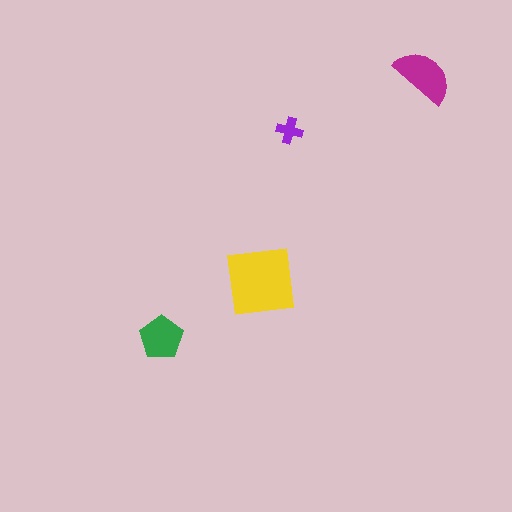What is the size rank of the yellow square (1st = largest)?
1st.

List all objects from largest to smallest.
The yellow square, the magenta semicircle, the green pentagon, the purple cross.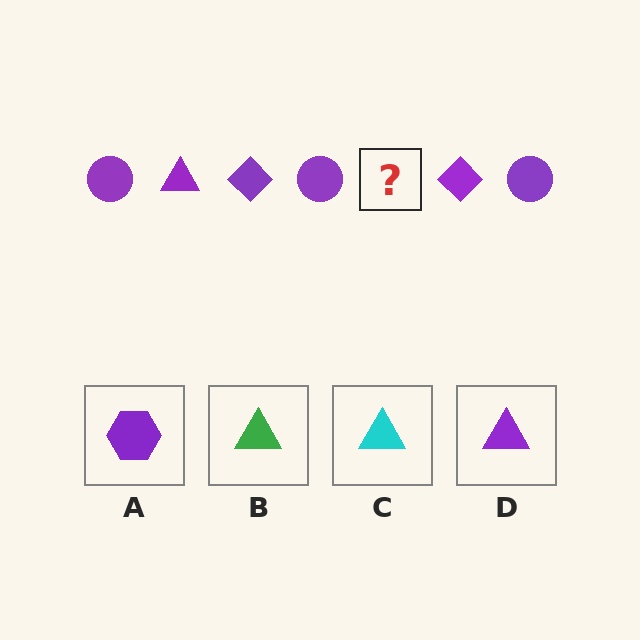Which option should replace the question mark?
Option D.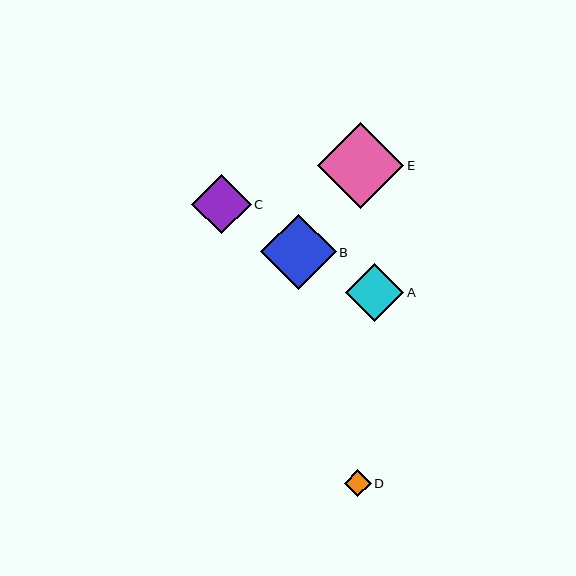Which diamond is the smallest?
Diamond D is the smallest with a size of approximately 27 pixels.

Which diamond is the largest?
Diamond E is the largest with a size of approximately 86 pixels.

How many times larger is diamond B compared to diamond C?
Diamond B is approximately 1.3 times the size of diamond C.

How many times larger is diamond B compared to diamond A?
Diamond B is approximately 1.3 times the size of diamond A.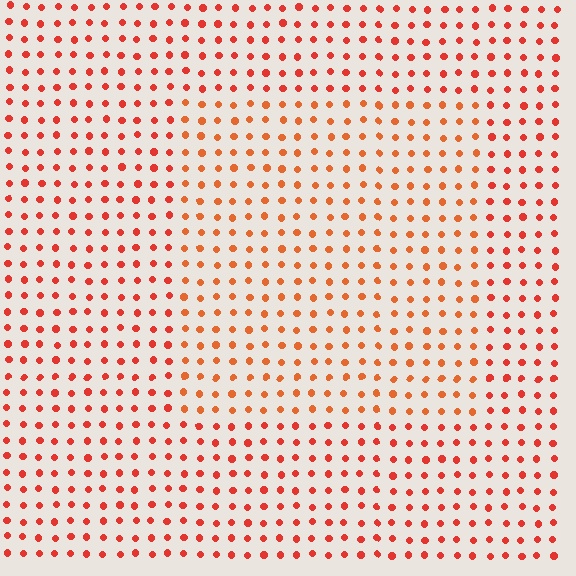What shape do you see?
I see a rectangle.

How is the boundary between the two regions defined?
The boundary is defined purely by a slight shift in hue (about 17 degrees). Spacing, size, and orientation are identical on both sides.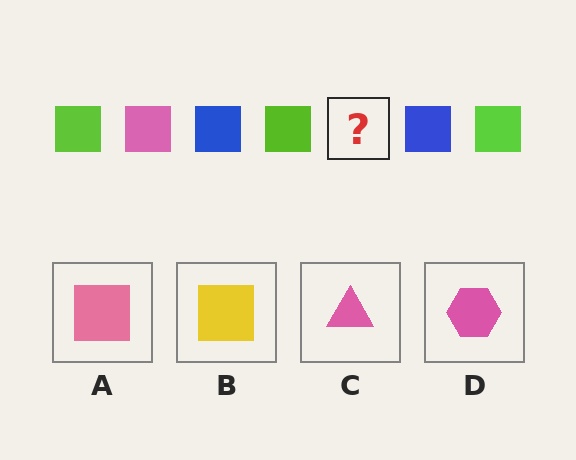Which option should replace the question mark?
Option A.